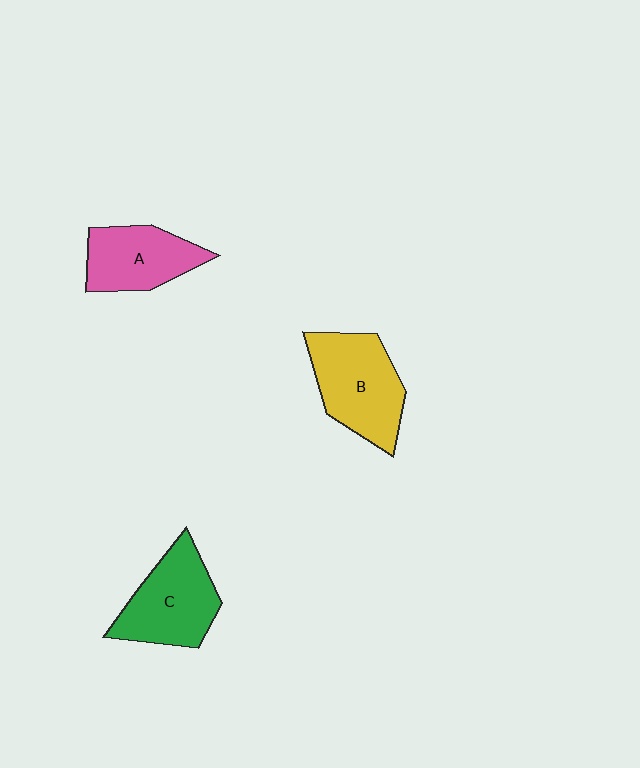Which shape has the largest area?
Shape B (yellow).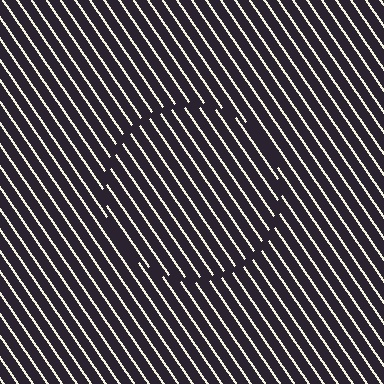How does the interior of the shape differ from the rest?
The interior of the shape contains the same grating, shifted by half a period — the contour is defined by the phase discontinuity where line-ends from the inner and outer gratings abut.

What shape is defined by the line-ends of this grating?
An illusory circle. The interior of the shape contains the same grating, shifted by half a period — the contour is defined by the phase discontinuity where line-ends from the inner and outer gratings abut.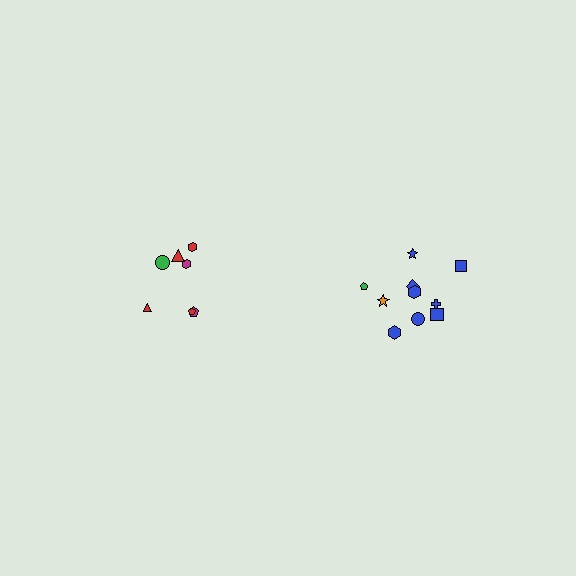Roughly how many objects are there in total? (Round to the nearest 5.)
Roughly 15 objects in total.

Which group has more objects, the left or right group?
The right group.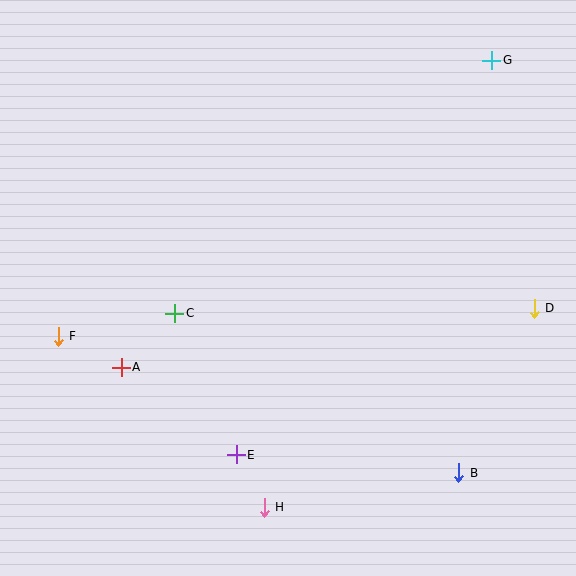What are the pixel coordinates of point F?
Point F is at (58, 336).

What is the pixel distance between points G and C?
The distance between G and C is 406 pixels.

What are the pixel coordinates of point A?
Point A is at (121, 367).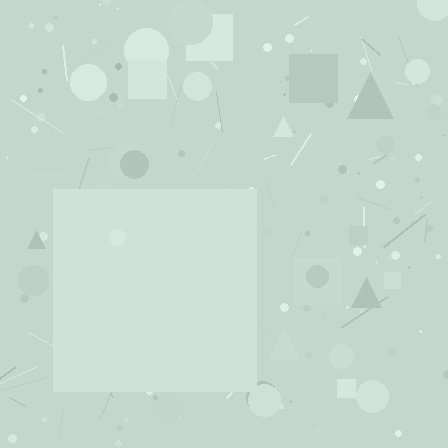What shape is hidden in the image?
A square is hidden in the image.